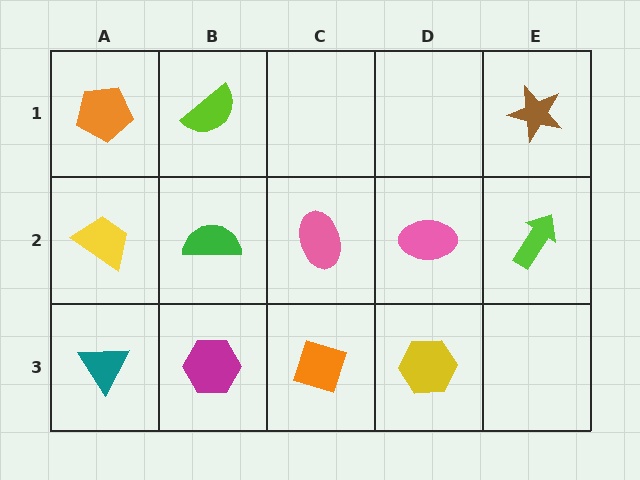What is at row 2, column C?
A pink ellipse.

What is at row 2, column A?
A yellow trapezoid.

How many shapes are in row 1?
3 shapes.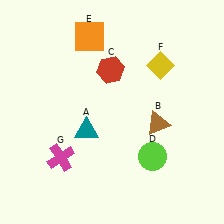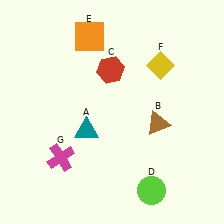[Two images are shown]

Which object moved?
The lime circle (D) moved down.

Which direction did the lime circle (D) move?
The lime circle (D) moved down.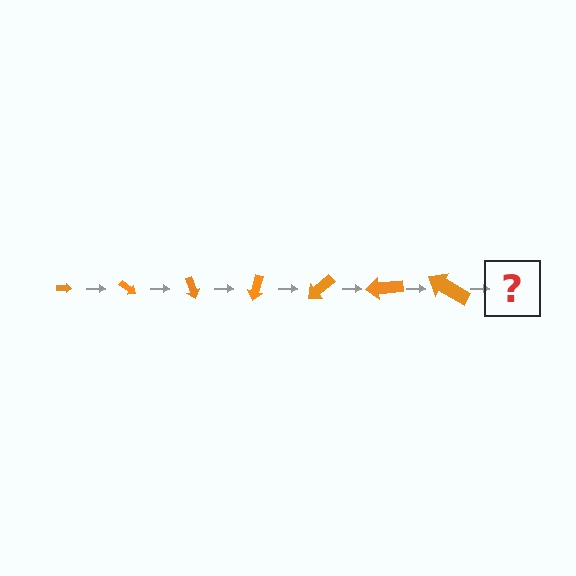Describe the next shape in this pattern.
It should be an arrow, larger than the previous one and rotated 245 degrees from the start.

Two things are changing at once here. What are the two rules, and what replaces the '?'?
The two rules are that the arrow grows larger each step and it rotates 35 degrees each step. The '?' should be an arrow, larger than the previous one and rotated 245 degrees from the start.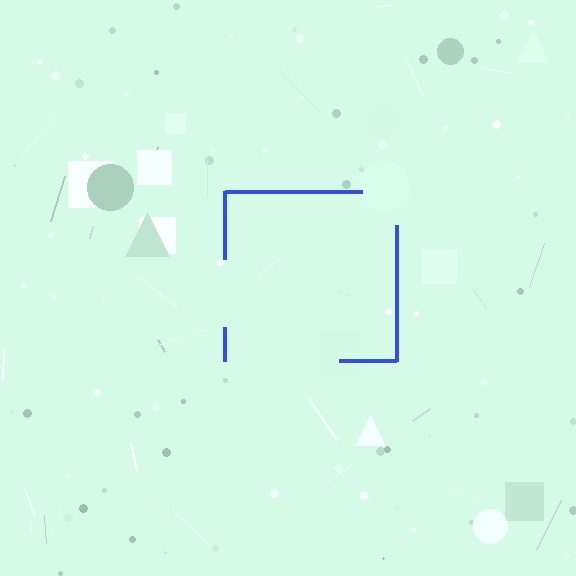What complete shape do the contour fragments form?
The contour fragments form a square.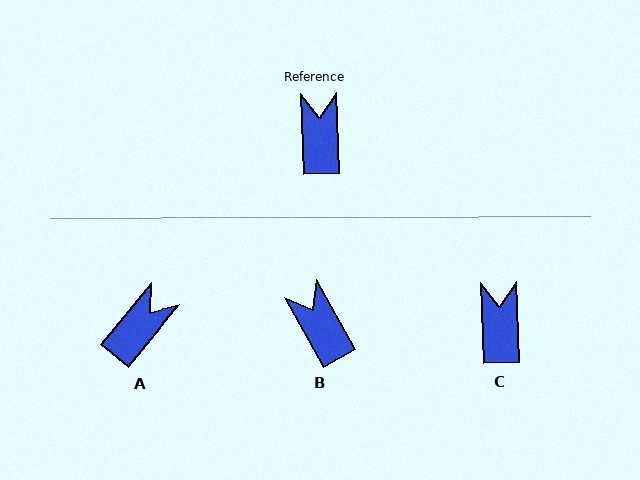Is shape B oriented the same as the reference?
No, it is off by about 27 degrees.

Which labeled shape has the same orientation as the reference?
C.